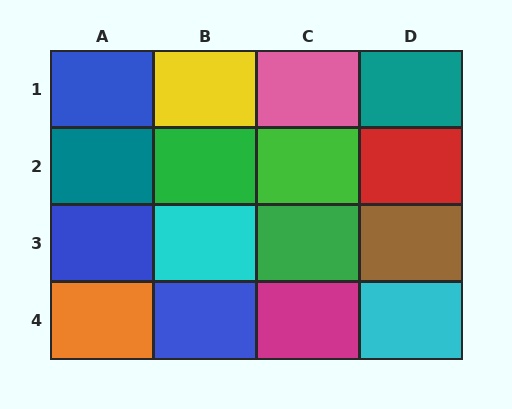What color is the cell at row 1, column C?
Pink.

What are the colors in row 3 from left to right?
Blue, cyan, green, brown.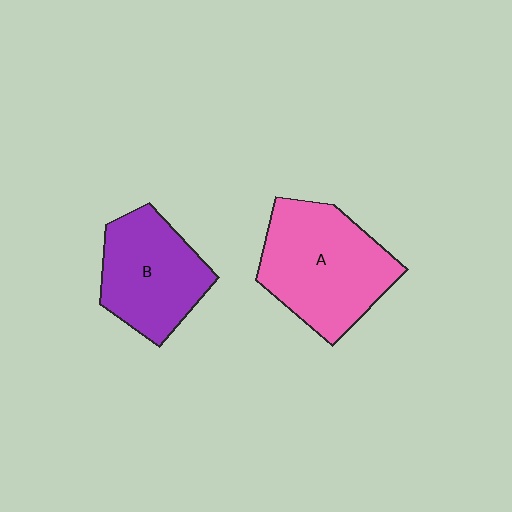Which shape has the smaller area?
Shape B (purple).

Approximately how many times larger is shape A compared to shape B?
Approximately 1.3 times.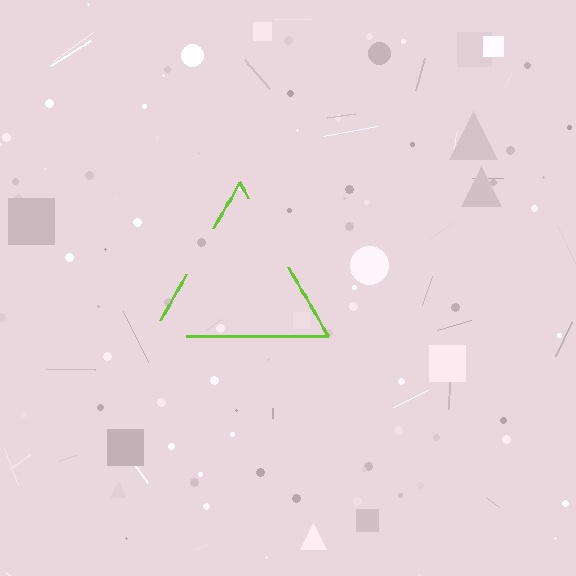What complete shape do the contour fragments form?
The contour fragments form a triangle.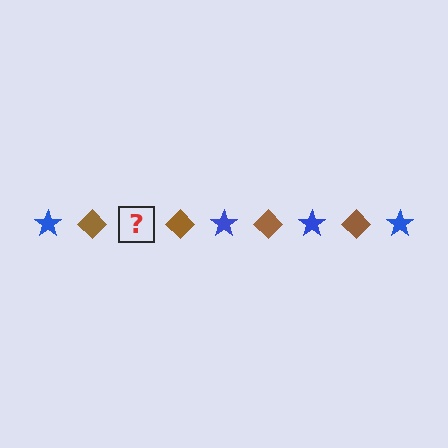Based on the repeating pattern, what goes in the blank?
The blank should be a blue star.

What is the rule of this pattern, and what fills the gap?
The rule is that the pattern alternates between blue star and brown diamond. The gap should be filled with a blue star.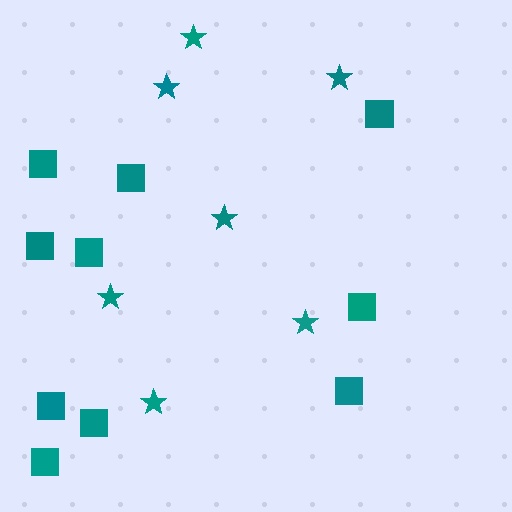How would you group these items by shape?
There are 2 groups: one group of squares (10) and one group of stars (7).